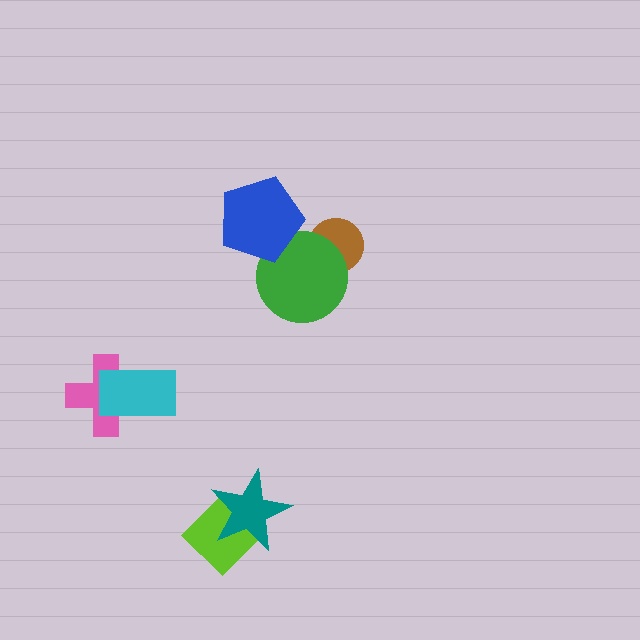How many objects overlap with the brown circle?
1 object overlaps with the brown circle.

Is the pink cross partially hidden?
Yes, it is partially covered by another shape.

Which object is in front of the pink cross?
The cyan rectangle is in front of the pink cross.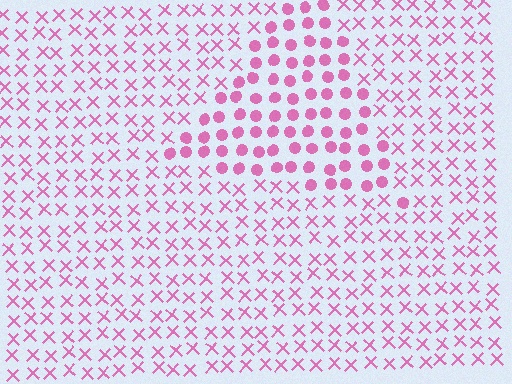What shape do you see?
I see a triangle.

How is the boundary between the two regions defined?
The boundary is defined by a change in element shape: circles inside vs. X marks outside. All elements share the same color and spacing.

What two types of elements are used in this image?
The image uses circles inside the triangle region and X marks outside it.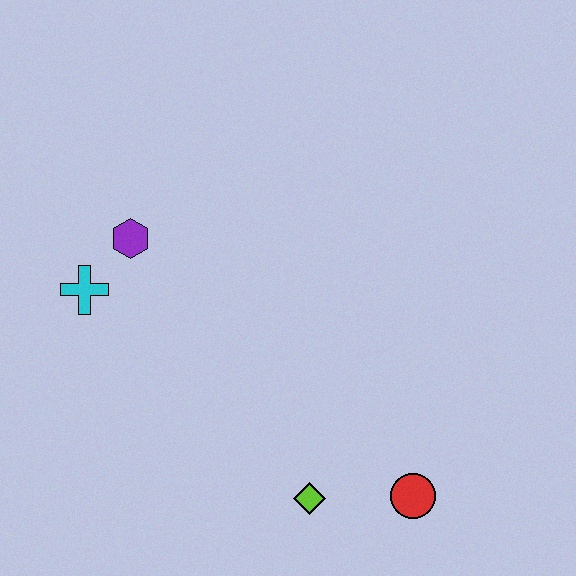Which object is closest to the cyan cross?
The purple hexagon is closest to the cyan cross.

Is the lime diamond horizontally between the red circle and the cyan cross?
Yes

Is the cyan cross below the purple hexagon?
Yes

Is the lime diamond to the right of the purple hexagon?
Yes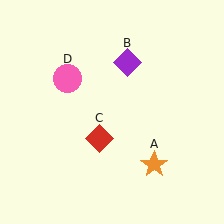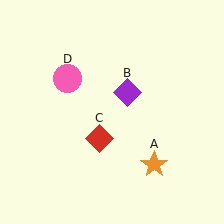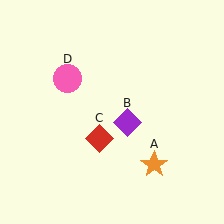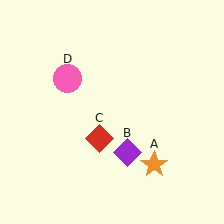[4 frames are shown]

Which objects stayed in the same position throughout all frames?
Orange star (object A) and red diamond (object C) and pink circle (object D) remained stationary.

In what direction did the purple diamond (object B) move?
The purple diamond (object B) moved down.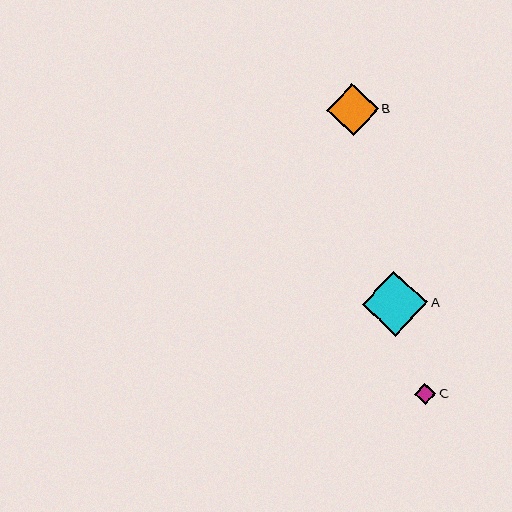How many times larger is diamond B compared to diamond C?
Diamond B is approximately 2.4 times the size of diamond C.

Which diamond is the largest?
Diamond A is the largest with a size of approximately 65 pixels.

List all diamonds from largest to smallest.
From largest to smallest: A, B, C.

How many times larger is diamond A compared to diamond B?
Diamond A is approximately 1.3 times the size of diamond B.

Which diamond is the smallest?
Diamond C is the smallest with a size of approximately 21 pixels.